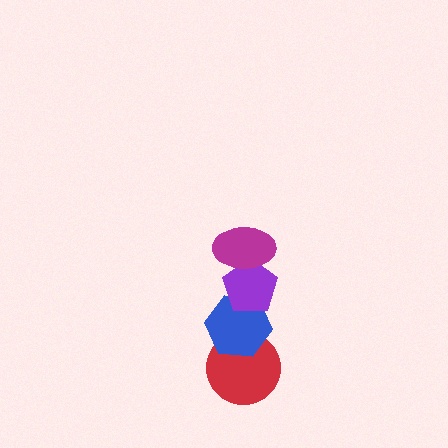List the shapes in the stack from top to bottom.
From top to bottom: the magenta ellipse, the purple pentagon, the blue hexagon, the red circle.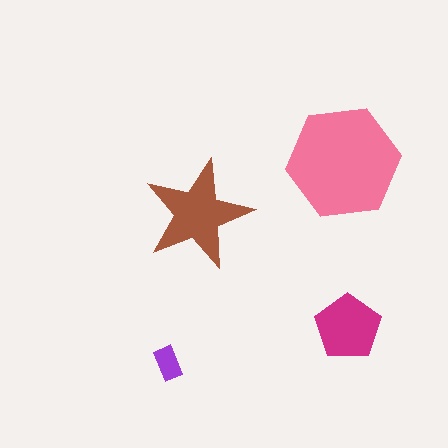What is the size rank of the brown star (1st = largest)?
2nd.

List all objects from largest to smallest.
The pink hexagon, the brown star, the magenta pentagon, the purple rectangle.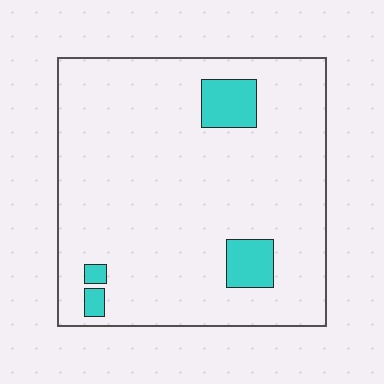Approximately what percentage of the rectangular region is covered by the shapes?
Approximately 10%.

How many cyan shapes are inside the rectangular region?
4.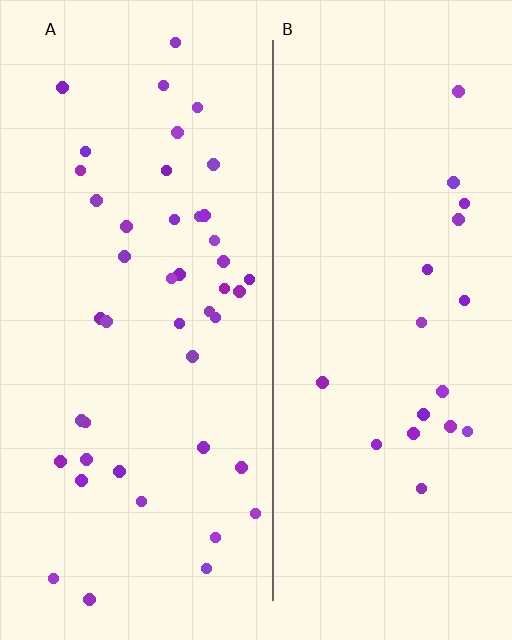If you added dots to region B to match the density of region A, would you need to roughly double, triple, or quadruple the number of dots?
Approximately double.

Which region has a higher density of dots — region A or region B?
A (the left).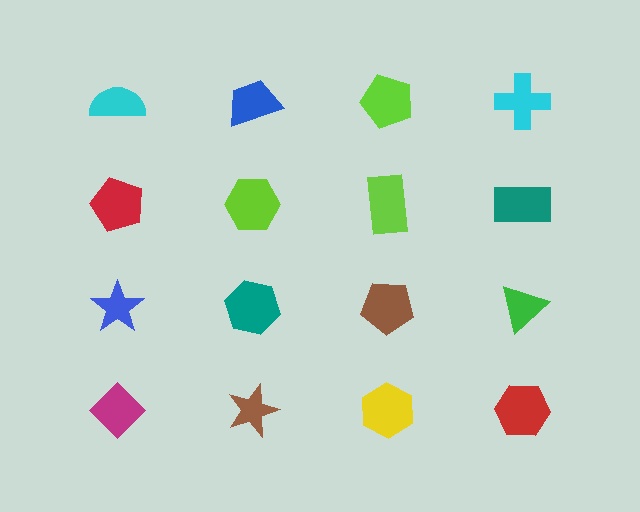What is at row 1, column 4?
A cyan cross.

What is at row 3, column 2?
A teal hexagon.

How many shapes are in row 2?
4 shapes.